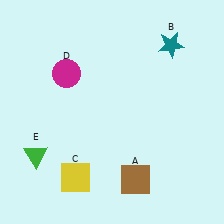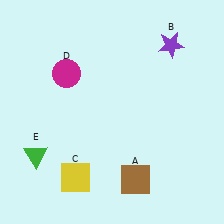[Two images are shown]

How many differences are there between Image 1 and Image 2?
There is 1 difference between the two images.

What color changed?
The star (B) changed from teal in Image 1 to purple in Image 2.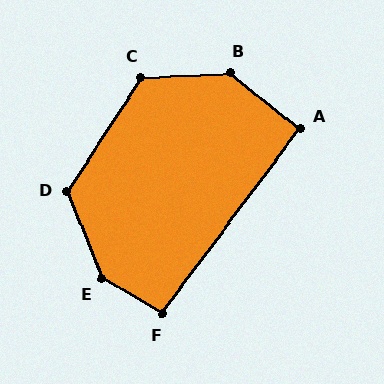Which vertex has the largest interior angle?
E, at approximately 142 degrees.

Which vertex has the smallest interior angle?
A, at approximately 92 degrees.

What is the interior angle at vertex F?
Approximately 97 degrees (obtuse).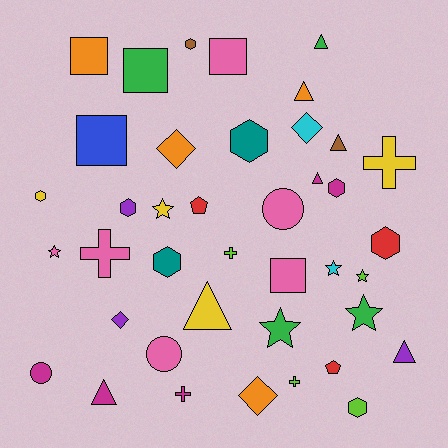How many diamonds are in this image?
There are 4 diamonds.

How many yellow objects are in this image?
There are 4 yellow objects.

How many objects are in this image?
There are 40 objects.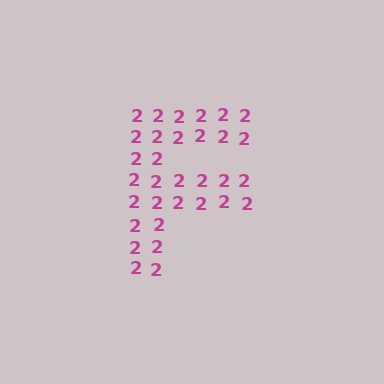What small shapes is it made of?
It is made of small digit 2's.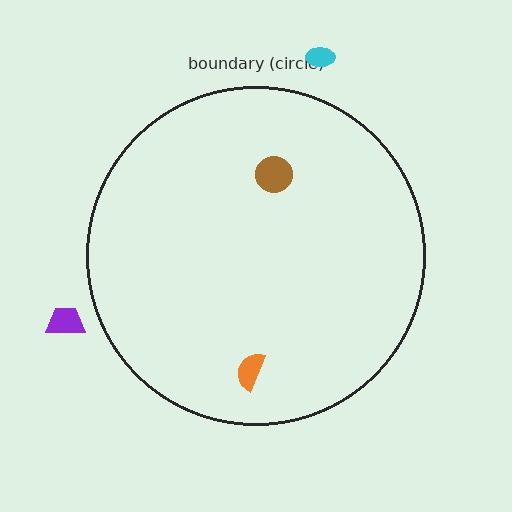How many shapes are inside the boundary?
2 inside, 2 outside.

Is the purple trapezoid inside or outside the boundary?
Outside.